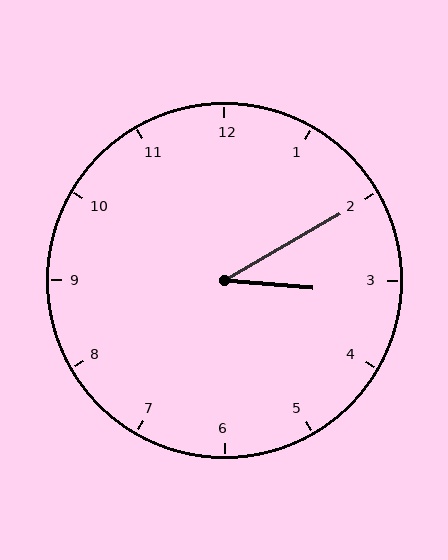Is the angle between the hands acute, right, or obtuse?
It is acute.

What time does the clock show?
3:10.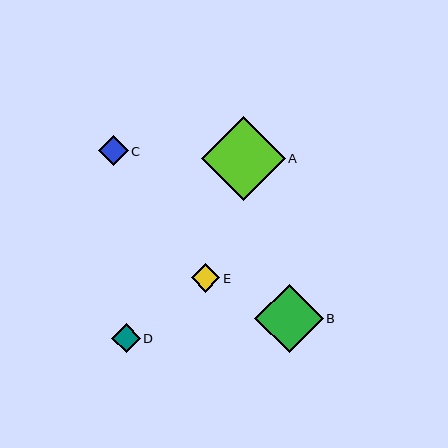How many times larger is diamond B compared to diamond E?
Diamond B is approximately 2.4 times the size of diamond E.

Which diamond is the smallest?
Diamond D is the smallest with a size of approximately 29 pixels.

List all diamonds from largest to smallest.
From largest to smallest: A, B, C, E, D.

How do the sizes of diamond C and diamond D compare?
Diamond C and diamond D are approximately the same size.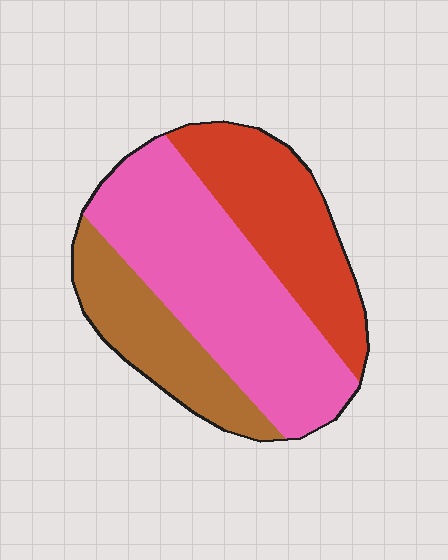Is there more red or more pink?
Pink.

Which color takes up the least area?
Brown, at roughly 20%.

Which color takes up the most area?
Pink, at roughly 50%.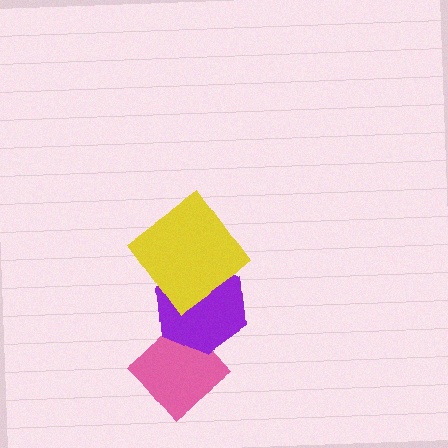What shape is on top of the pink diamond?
The purple hexagon is on top of the pink diamond.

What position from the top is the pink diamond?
The pink diamond is 3rd from the top.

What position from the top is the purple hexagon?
The purple hexagon is 2nd from the top.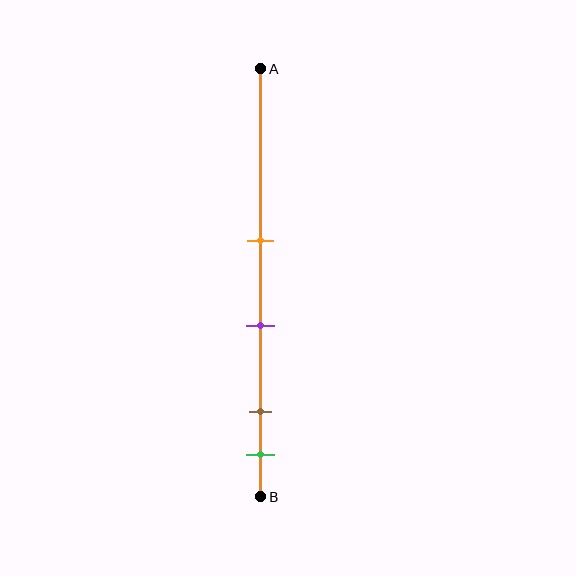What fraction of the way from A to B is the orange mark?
The orange mark is approximately 40% (0.4) of the way from A to B.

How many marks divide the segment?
There are 4 marks dividing the segment.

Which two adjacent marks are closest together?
The brown and green marks are the closest adjacent pair.